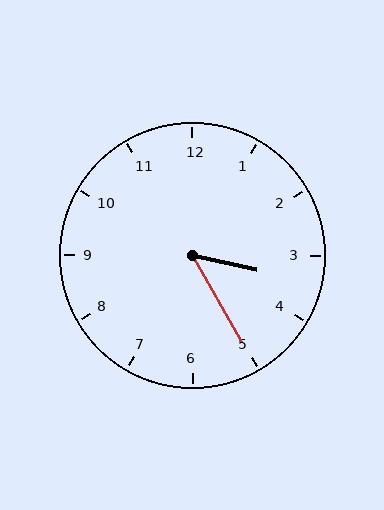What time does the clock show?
3:25.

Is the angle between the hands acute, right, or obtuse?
It is acute.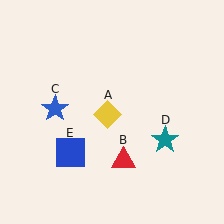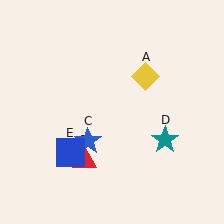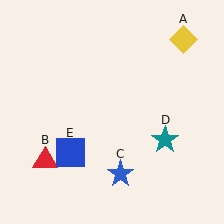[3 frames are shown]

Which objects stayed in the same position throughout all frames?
Teal star (object D) and blue square (object E) remained stationary.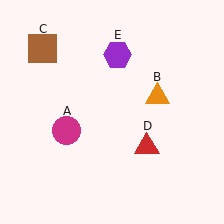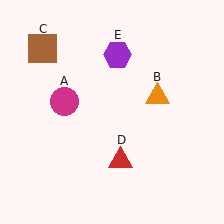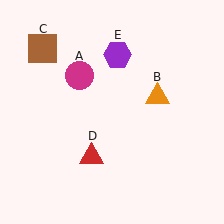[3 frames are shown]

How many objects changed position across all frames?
2 objects changed position: magenta circle (object A), red triangle (object D).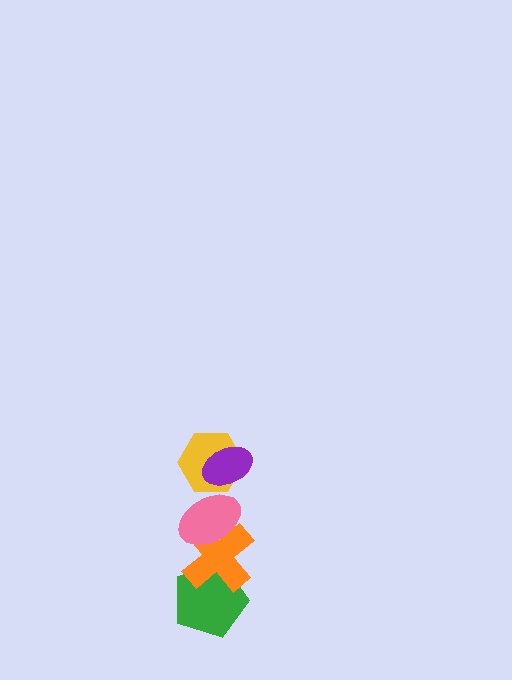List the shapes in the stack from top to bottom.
From top to bottom: the purple ellipse, the yellow hexagon, the pink ellipse, the orange cross, the green pentagon.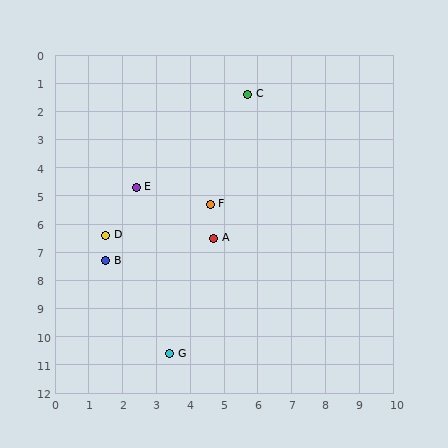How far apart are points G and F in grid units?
Points G and F are about 5.4 grid units apart.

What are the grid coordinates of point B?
Point B is at approximately (1.5, 7.3).